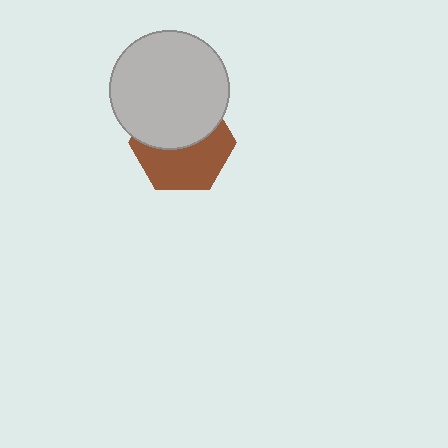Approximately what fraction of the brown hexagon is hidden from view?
Roughly 48% of the brown hexagon is hidden behind the light gray circle.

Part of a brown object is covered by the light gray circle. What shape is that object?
It is a hexagon.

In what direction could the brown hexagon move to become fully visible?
The brown hexagon could move down. That would shift it out from behind the light gray circle entirely.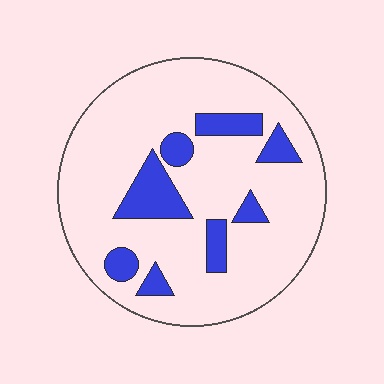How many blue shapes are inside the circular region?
8.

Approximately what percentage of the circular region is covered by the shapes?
Approximately 15%.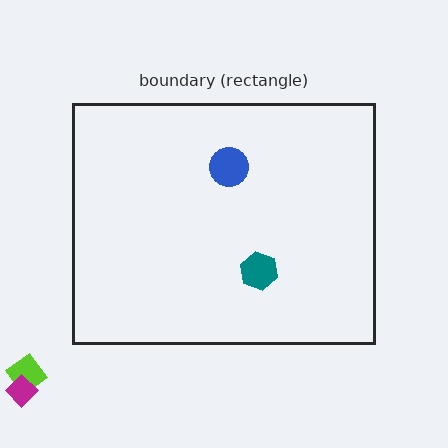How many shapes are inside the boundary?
2 inside, 2 outside.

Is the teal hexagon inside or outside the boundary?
Inside.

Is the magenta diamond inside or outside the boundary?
Outside.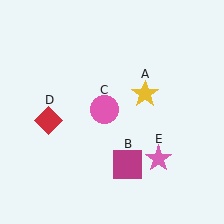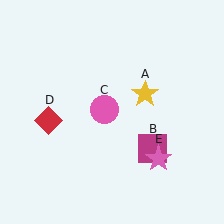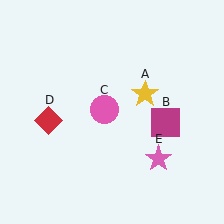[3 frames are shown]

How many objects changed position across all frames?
1 object changed position: magenta square (object B).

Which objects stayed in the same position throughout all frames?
Yellow star (object A) and pink circle (object C) and red diamond (object D) and pink star (object E) remained stationary.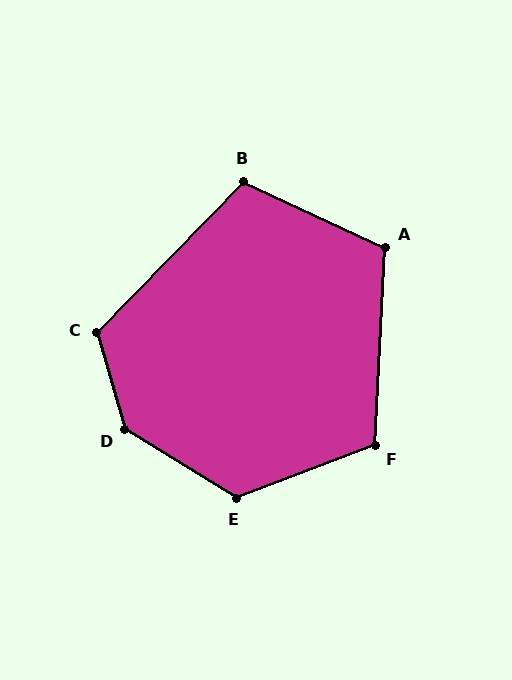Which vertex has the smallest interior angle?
B, at approximately 109 degrees.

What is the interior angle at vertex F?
Approximately 114 degrees (obtuse).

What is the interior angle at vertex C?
Approximately 120 degrees (obtuse).